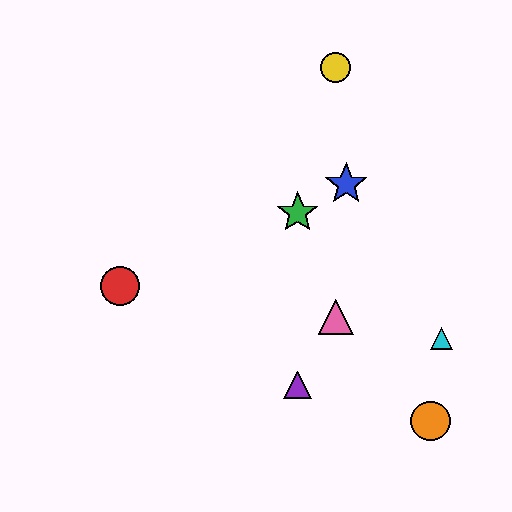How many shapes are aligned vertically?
2 shapes (the green star, the purple triangle) are aligned vertically.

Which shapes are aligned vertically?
The green star, the purple triangle are aligned vertically.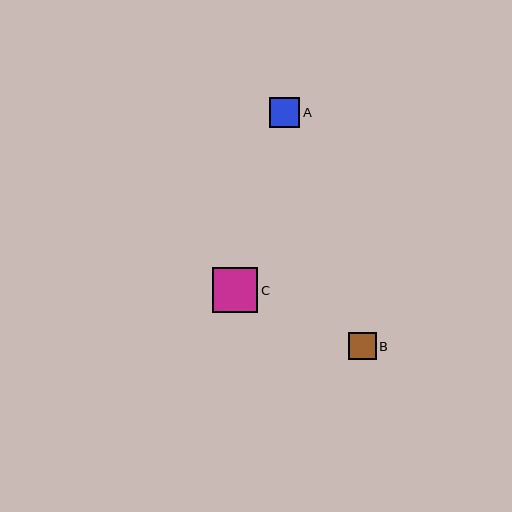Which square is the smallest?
Square B is the smallest with a size of approximately 27 pixels.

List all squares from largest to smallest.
From largest to smallest: C, A, B.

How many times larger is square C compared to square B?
Square C is approximately 1.6 times the size of square B.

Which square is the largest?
Square C is the largest with a size of approximately 45 pixels.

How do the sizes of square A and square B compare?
Square A and square B are approximately the same size.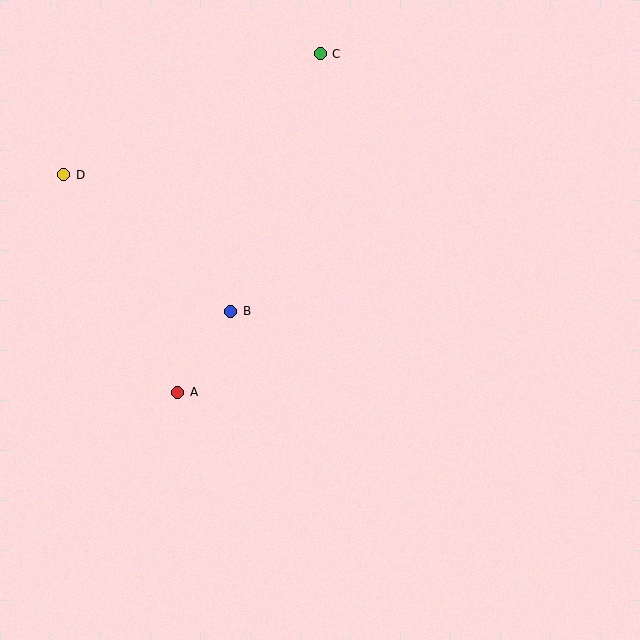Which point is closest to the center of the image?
Point B at (231, 311) is closest to the center.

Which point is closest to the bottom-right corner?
Point A is closest to the bottom-right corner.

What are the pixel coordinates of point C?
Point C is at (320, 54).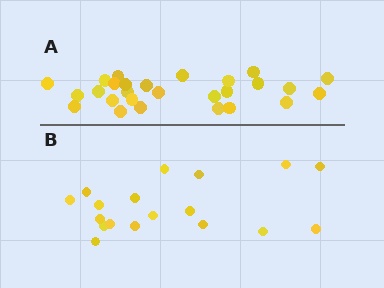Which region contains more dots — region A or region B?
Region A (the top region) has more dots.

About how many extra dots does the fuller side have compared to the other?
Region A has roughly 8 or so more dots than region B.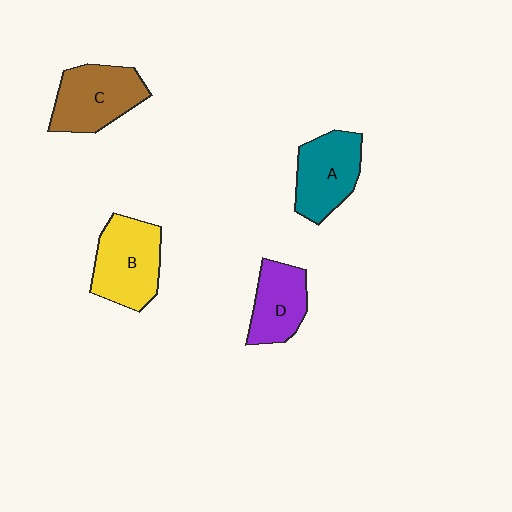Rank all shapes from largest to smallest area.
From largest to smallest: B (yellow), C (brown), A (teal), D (purple).